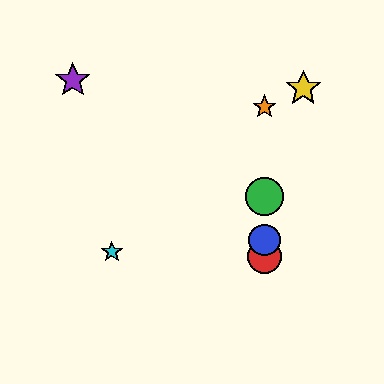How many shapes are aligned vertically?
4 shapes (the red circle, the blue circle, the green circle, the orange star) are aligned vertically.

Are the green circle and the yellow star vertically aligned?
No, the green circle is at x≈264 and the yellow star is at x≈303.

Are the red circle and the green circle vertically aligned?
Yes, both are at x≈264.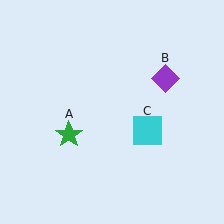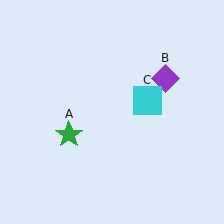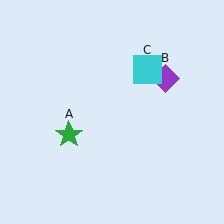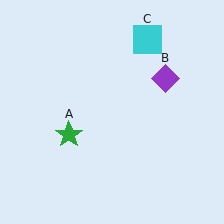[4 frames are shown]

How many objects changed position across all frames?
1 object changed position: cyan square (object C).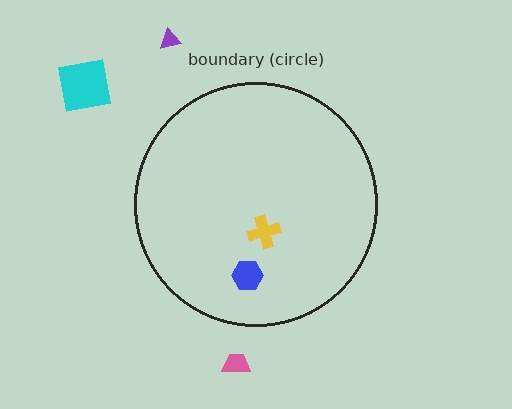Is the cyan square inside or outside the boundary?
Outside.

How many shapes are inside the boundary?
2 inside, 3 outside.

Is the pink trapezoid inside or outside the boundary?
Outside.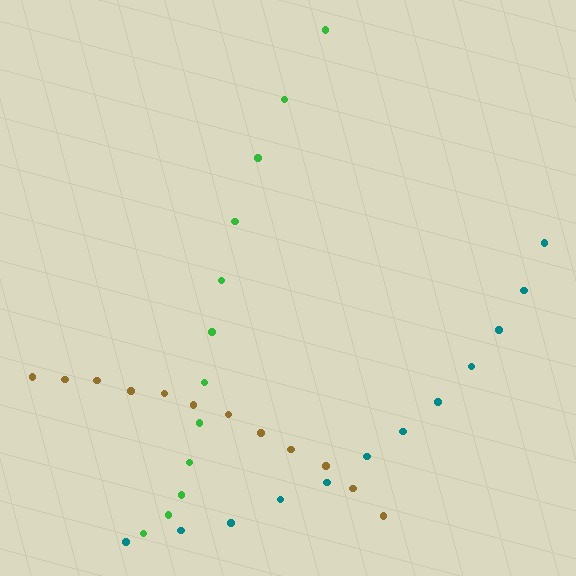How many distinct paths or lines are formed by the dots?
There are 3 distinct paths.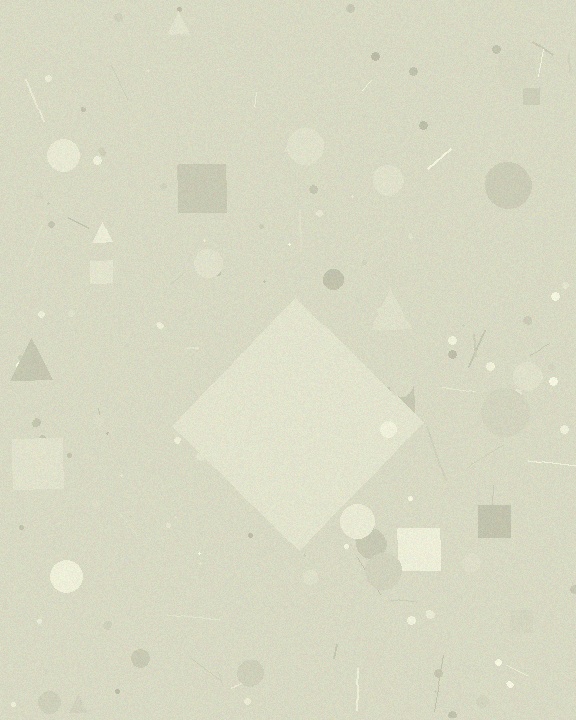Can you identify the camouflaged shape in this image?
The camouflaged shape is a diamond.